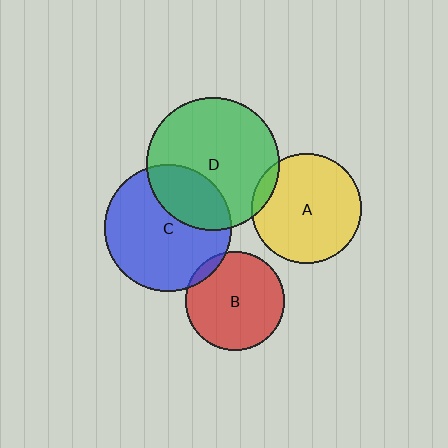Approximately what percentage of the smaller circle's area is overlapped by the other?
Approximately 30%.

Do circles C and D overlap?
Yes.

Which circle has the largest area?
Circle D (green).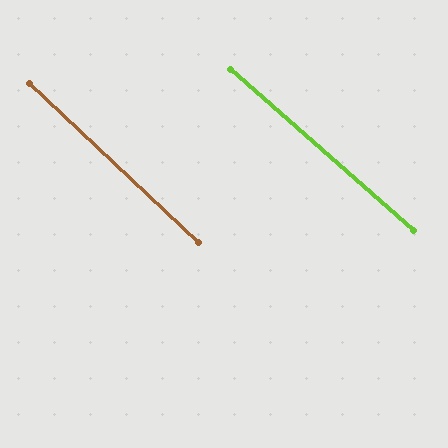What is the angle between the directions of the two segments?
Approximately 2 degrees.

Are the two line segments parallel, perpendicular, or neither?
Parallel — their directions differ by only 1.9°.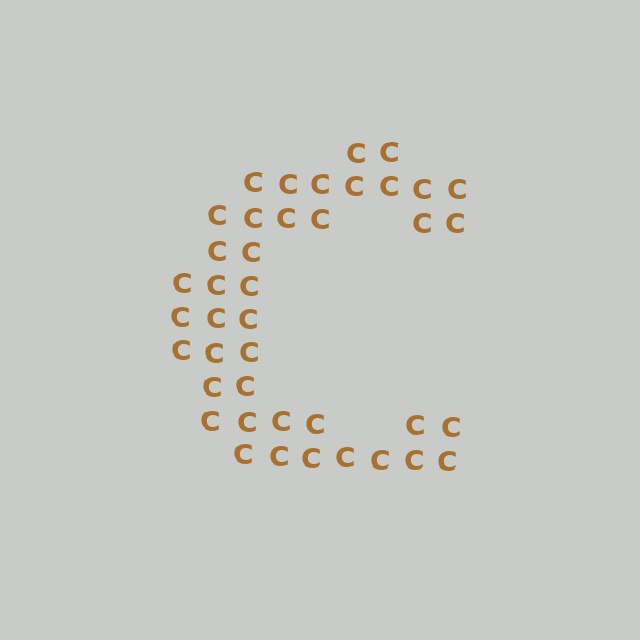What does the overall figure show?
The overall figure shows the letter C.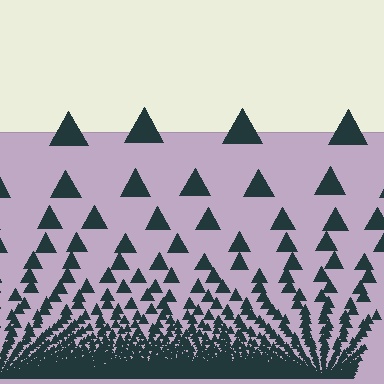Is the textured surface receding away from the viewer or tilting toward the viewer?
The surface appears to tilt toward the viewer. Texture elements get larger and sparser toward the top.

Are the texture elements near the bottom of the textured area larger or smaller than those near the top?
Smaller. The gradient is inverted — elements near the bottom are smaller and denser.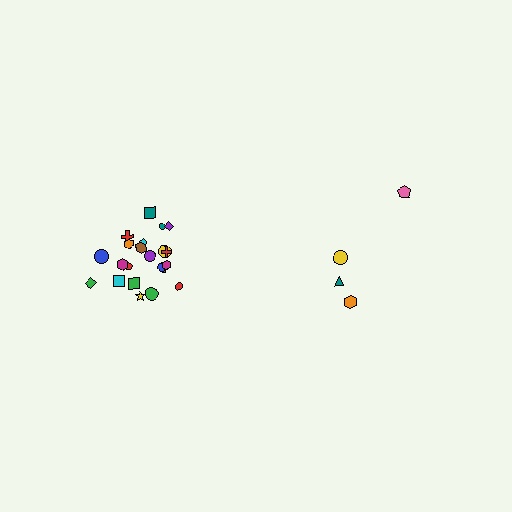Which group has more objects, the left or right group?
The left group.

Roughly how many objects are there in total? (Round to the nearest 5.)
Roughly 25 objects in total.